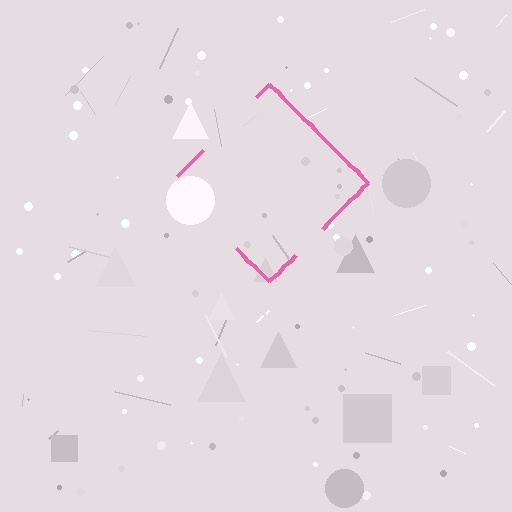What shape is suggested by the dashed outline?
The dashed outline suggests a diamond.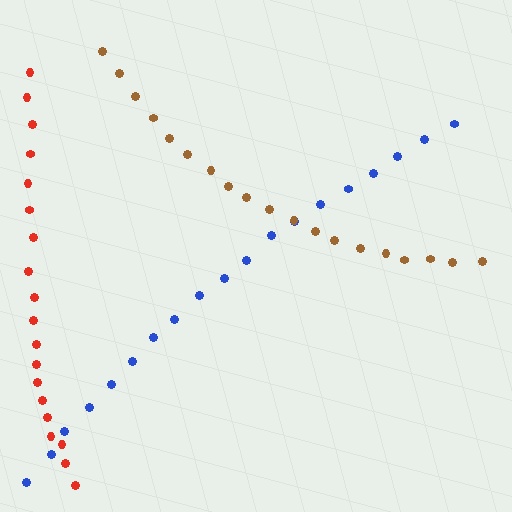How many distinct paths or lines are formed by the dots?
There are 3 distinct paths.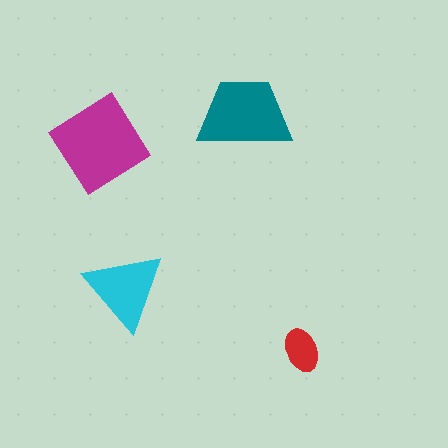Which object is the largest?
The magenta diamond.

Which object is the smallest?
The red ellipse.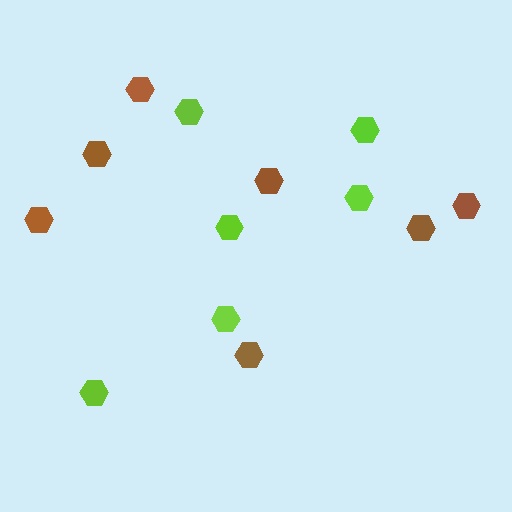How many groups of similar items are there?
There are 2 groups: one group of brown hexagons (7) and one group of lime hexagons (6).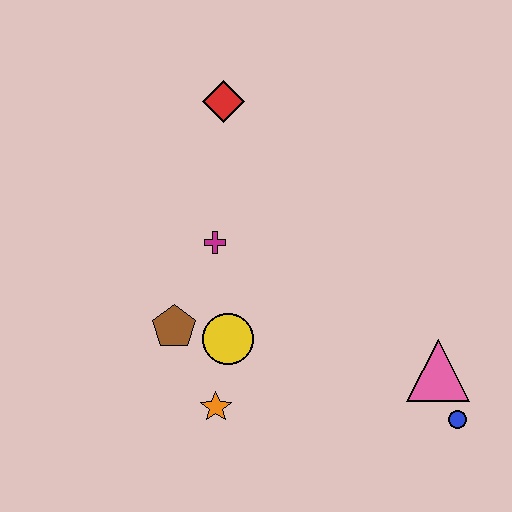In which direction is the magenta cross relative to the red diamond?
The magenta cross is below the red diamond.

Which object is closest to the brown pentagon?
The yellow circle is closest to the brown pentagon.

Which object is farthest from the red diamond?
The blue circle is farthest from the red diamond.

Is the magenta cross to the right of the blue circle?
No